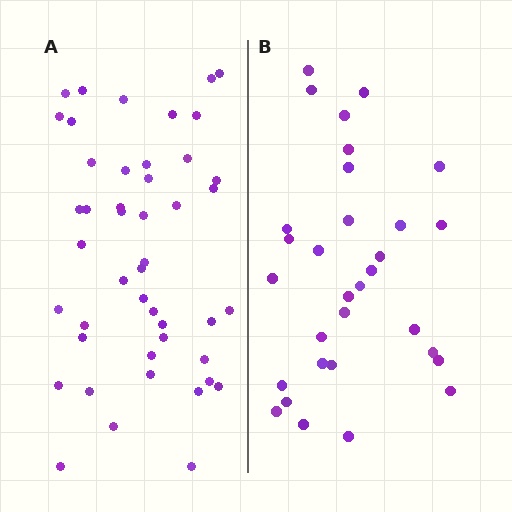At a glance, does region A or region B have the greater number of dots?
Region A (the left region) has more dots.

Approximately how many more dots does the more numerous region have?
Region A has approximately 15 more dots than region B.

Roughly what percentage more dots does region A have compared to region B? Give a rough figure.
About 50% more.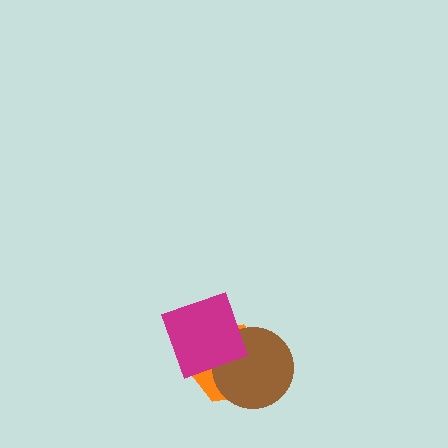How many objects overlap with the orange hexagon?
2 objects overlap with the orange hexagon.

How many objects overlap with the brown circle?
2 objects overlap with the brown circle.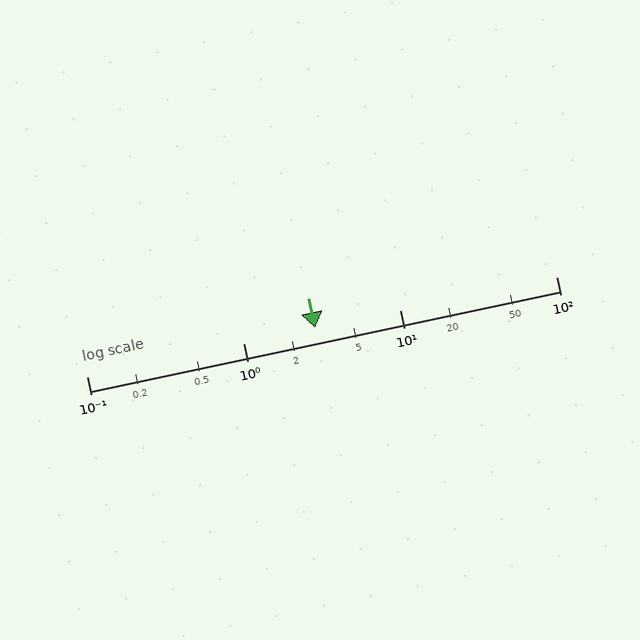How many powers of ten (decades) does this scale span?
The scale spans 3 decades, from 0.1 to 100.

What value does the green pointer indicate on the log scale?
The pointer indicates approximately 2.9.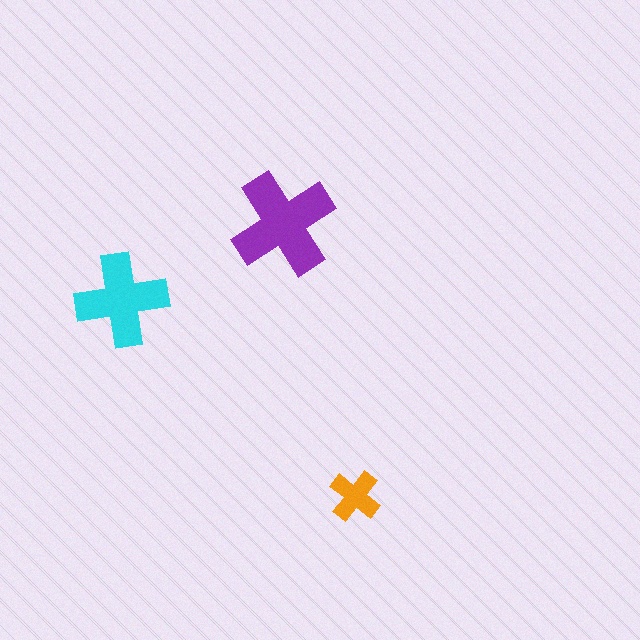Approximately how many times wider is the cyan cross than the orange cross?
About 2 times wider.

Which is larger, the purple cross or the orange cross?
The purple one.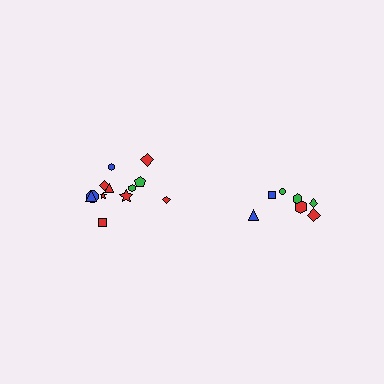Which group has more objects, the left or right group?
The left group.